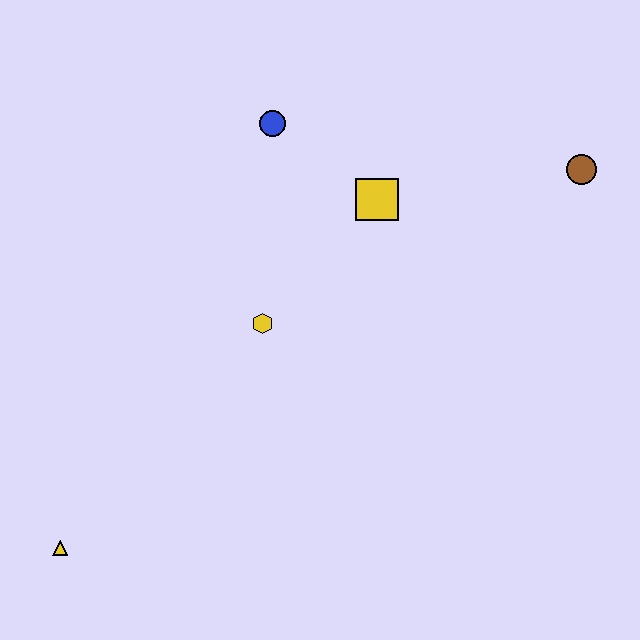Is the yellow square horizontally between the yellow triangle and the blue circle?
No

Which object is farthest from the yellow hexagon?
The brown circle is farthest from the yellow hexagon.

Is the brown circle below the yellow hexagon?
No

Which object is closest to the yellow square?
The blue circle is closest to the yellow square.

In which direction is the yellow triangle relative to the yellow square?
The yellow triangle is below the yellow square.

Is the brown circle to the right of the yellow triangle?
Yes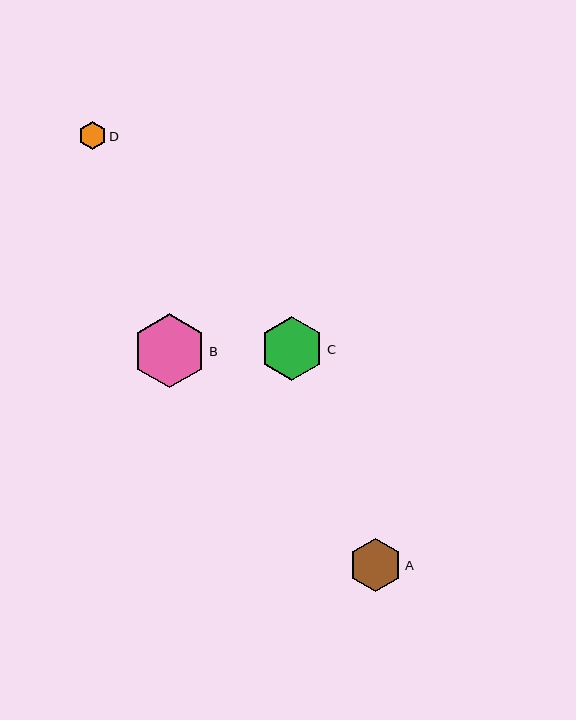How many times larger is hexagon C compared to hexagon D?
Hexagon C is approximately 2.3 times the size of hexagon D.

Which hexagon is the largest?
Hexagon B is the largest with a size of approximately 74 pixels.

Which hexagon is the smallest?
Hexagon D is the smallest with a size of approximately 27 pixels.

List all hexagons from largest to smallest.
From largest to smallest: B, C, A, D.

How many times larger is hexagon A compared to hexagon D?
Hexagon A is approximately 1.9 times the size of hexagon D.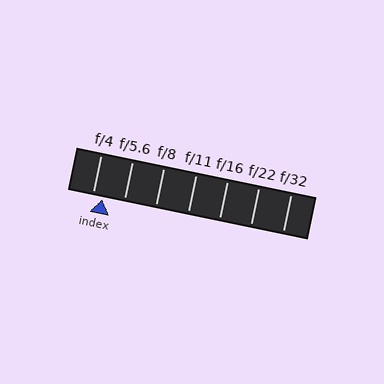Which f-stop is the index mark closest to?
The index mark is closest to f/4.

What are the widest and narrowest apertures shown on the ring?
The widest aperture shown is f/4 and the narrowest is f/32.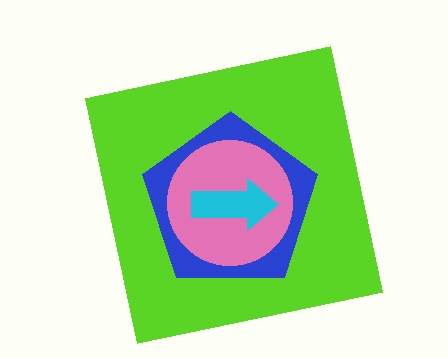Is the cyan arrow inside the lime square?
Yes.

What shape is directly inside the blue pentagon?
The pink circle.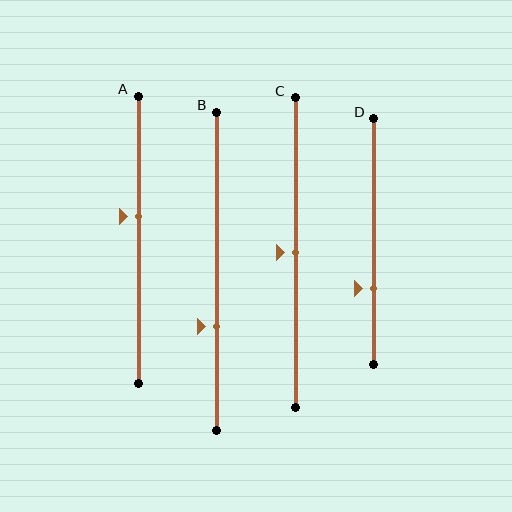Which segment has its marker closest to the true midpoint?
Segment C has its marker closest to the true midpoint.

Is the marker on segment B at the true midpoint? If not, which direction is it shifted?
No, the marker on segment B is shifted downward by about 17% of the segment length.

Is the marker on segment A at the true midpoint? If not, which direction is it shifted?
No, the marker on segment A is shifted upward by about 8% of the segment length.